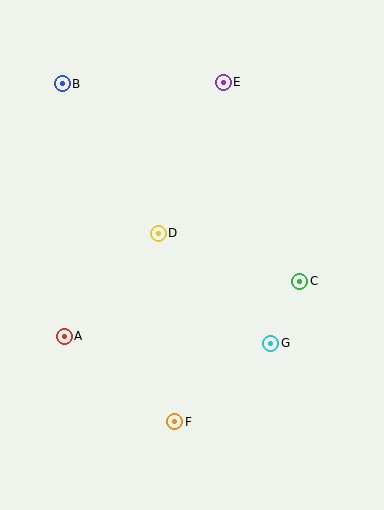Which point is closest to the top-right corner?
Point E is closest to the top-right corner.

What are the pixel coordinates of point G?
Point G is at (271, 343).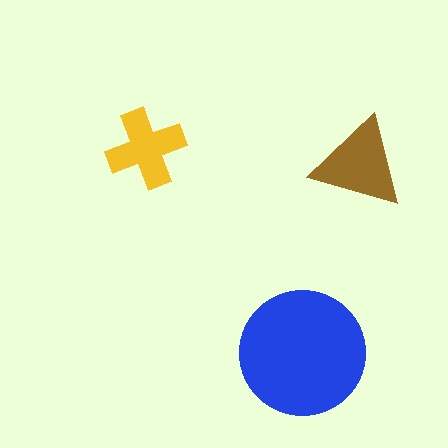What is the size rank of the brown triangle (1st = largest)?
2nd.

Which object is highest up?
The yellow cross is topmost.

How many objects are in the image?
There are 3 objects in the image.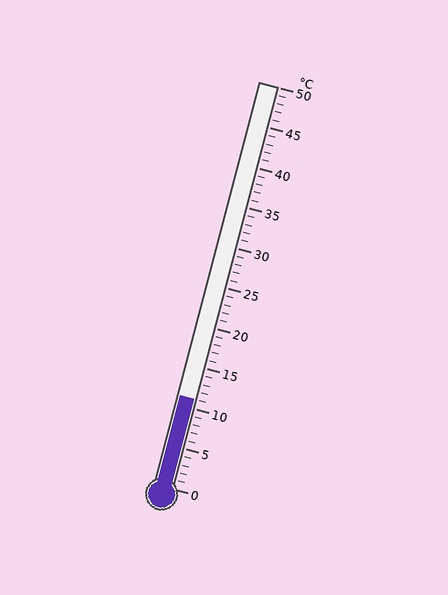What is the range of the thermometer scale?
The thermometer scale ranges from 0°C to 50°C.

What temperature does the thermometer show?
The thermometer shows approximately 11°C.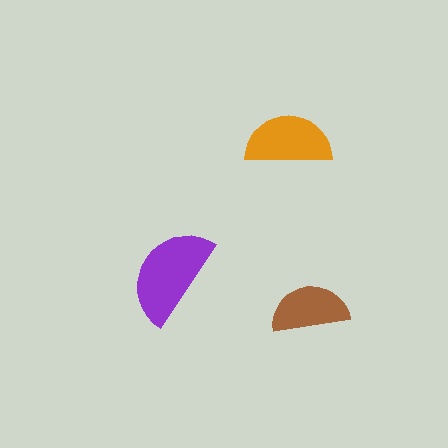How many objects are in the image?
There are 3 objects in the image.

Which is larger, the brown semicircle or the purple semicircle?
The purple one.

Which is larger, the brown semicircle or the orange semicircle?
The orange one.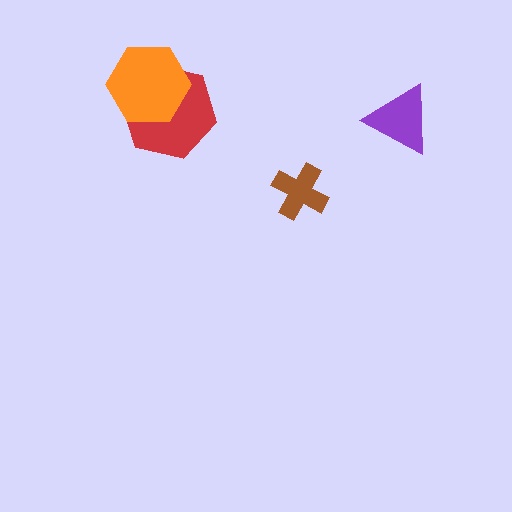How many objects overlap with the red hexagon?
1 object overlaps with the red hexagon.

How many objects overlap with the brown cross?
0 objects overlap with the brown cross.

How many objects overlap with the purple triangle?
0 objects overlap with the purple triangle.